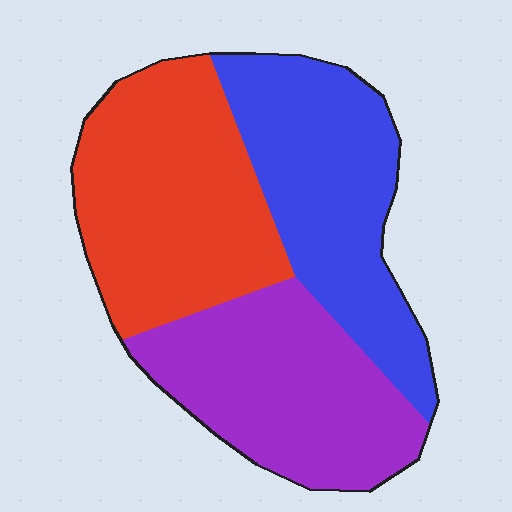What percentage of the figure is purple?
Purple covers 32% of the figure.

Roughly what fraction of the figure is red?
Red takes up between a third and a half of the figure.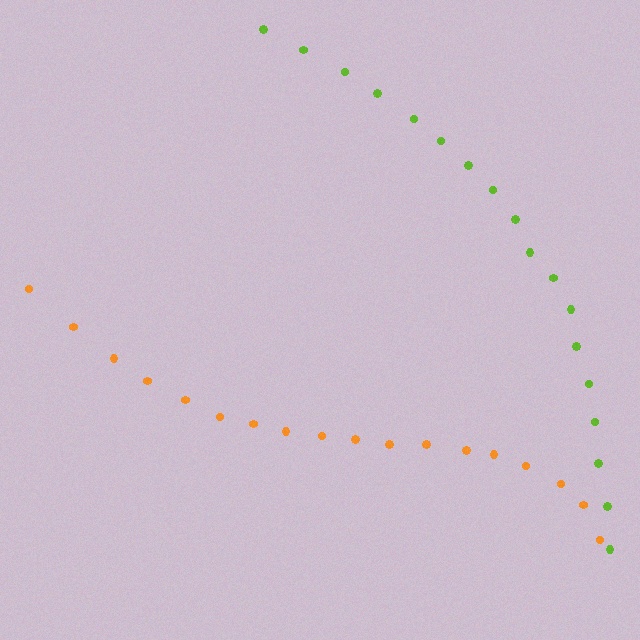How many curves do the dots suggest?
There are 2 distinct paths.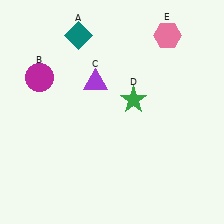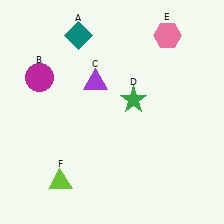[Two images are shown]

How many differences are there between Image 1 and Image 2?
There is 1 difference between the two images.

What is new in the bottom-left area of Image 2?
A lime triangle (F) was added in the bottom-left area of Image 2.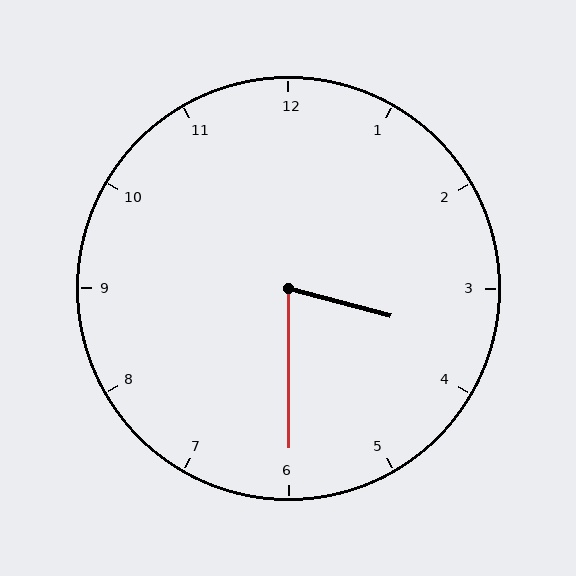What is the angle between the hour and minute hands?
Approximately 75 degrees.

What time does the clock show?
3:30.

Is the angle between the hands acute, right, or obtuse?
It is acute.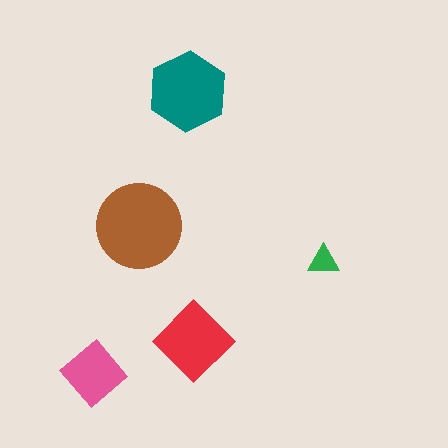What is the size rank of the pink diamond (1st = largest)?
4th.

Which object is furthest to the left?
The pink diamond is leftmost.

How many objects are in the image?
There are 5 objects in the image.